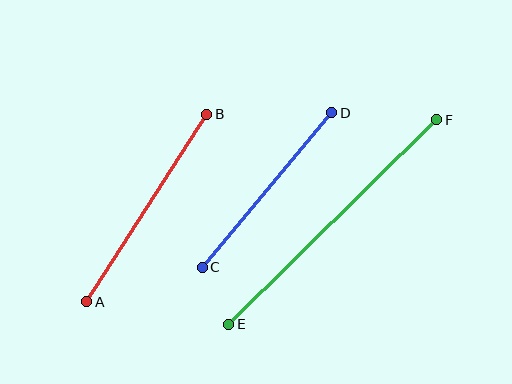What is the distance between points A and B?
The distance is approximately 223 pixels.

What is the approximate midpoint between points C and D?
The midpoint is at approximately (267, 190) pixels.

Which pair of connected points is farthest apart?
Points E and F are farthest apart.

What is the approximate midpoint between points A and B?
The midpoint is at approximately (147, 208) pixels.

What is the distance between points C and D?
The distance is approximately 202 pixels.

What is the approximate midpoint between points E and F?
The midpoint is at approximately (333, 222) pixels.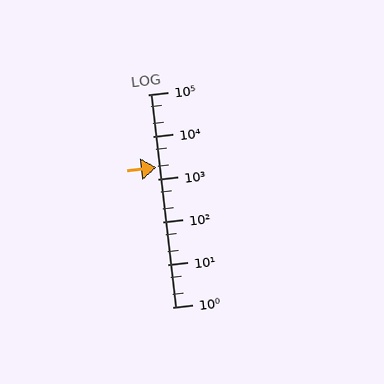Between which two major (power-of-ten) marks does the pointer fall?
The pointer is between 1000 and 10000.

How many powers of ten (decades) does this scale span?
The scale spans 5 decades, from 1 to 100000.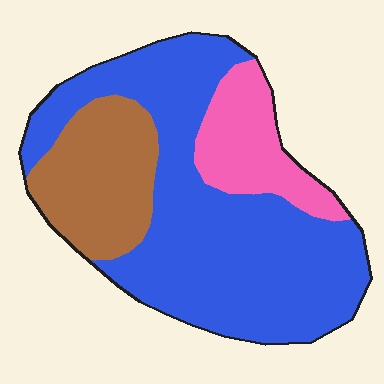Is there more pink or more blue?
Blue.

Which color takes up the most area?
Blue, at roughly 60%.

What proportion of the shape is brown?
Brown covers 22% of the shape.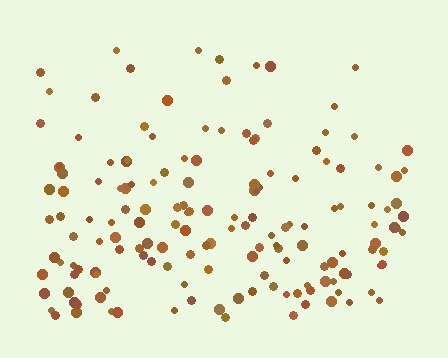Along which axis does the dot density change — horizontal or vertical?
Vertical.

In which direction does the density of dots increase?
From top to bottom, with the bottom side densest.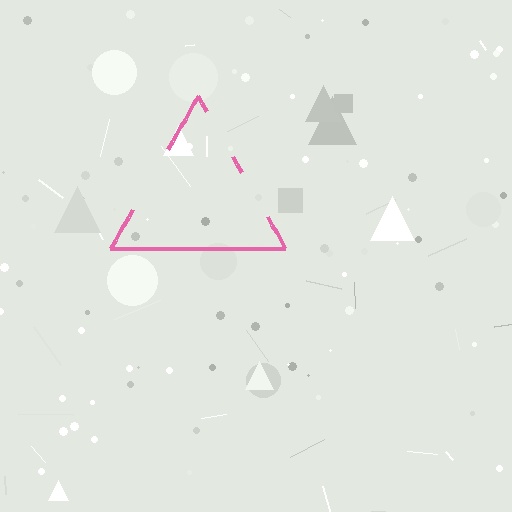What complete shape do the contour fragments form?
The contour fragments form a triangle.